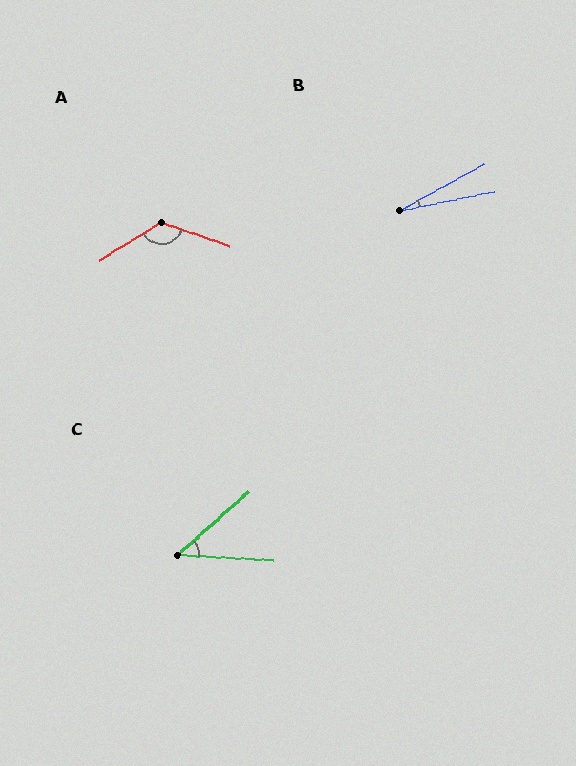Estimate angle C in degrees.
Approximately 45 degrees.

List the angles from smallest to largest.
B (18°), C (45°), A (129°).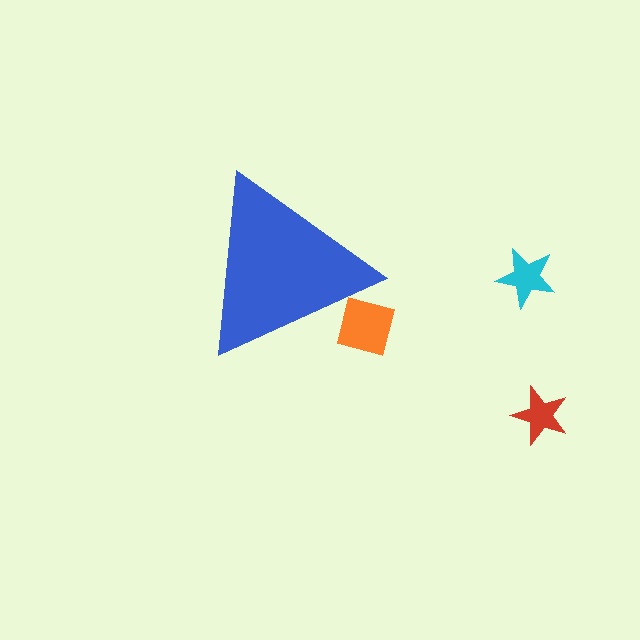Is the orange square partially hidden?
Yes, the orange square is partially hidden behind the blue triangle.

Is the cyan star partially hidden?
No, the cyan star is fully visible.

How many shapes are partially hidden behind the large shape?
1 shape is partially hidden.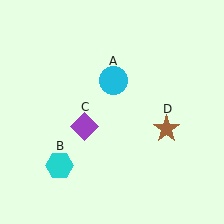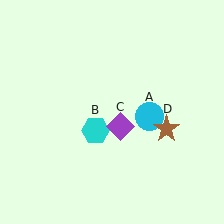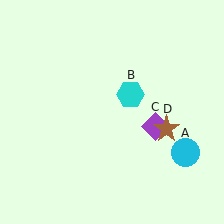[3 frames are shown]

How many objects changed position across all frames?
3 objects changed position: cyan circle (object A), cyan hexagon (object B), purple diamond (object C).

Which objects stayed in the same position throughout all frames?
Brown star (object D) remained stationary.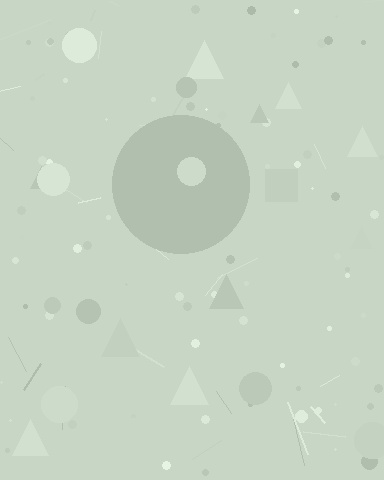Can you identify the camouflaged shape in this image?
The camouflaged shape is a circle.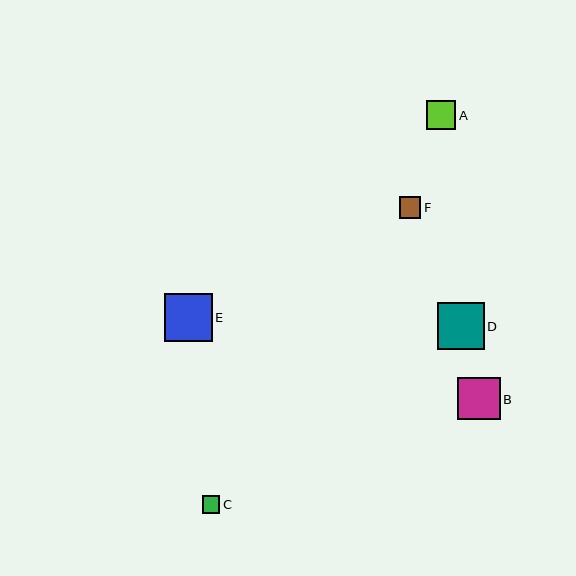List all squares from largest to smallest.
From largest to smallest: E, D, B, A, F, C.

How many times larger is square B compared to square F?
Square B is approximately 1.9 times the size of square F.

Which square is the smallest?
Square C is the smallest with a size of approximately 17 pixels.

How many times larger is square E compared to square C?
Square E is approximately 2.8 times the size of square C.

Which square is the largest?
Square E is the largest with a size of approximately 48 pixels.